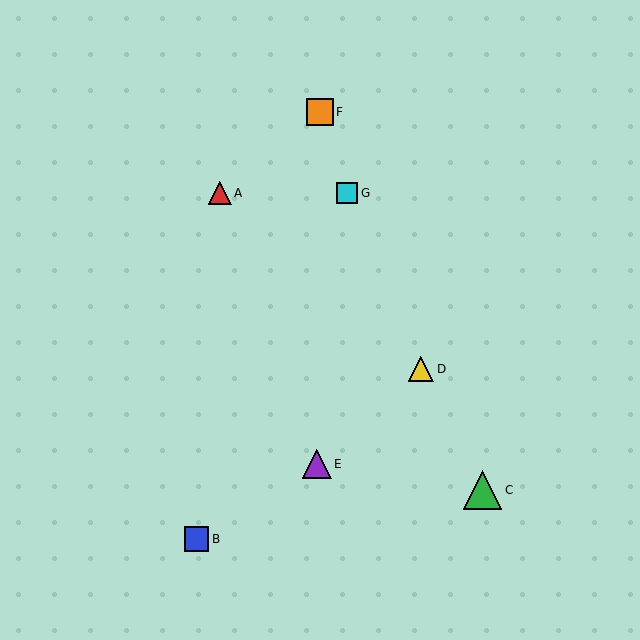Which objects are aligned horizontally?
Objects A, G are aligned horizontally.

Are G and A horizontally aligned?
Yes, both are at y≈193.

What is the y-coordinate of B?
Object B is at y≈539.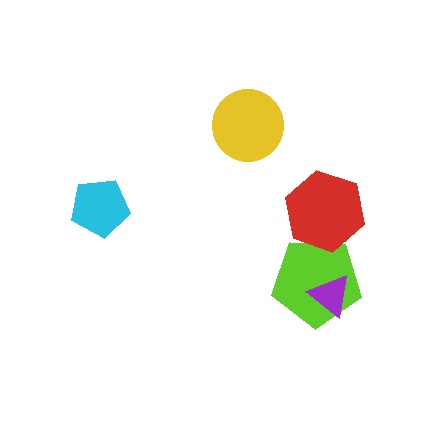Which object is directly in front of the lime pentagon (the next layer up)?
The purple triangle is directly in front of the lime pentagon.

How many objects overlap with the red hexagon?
1 object overlaps with the red hexagon.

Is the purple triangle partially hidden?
No, no other shape covers it.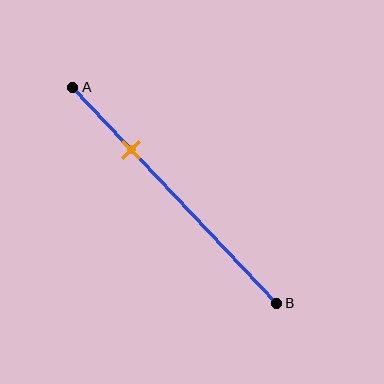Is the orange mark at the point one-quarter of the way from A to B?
No, the mark is at about 30% from A, not at the 25% one-quarter point.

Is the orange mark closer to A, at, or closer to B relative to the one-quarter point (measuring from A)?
The orange mark is closer to point B than the one-quarter point of segment AB.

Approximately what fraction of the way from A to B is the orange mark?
The orange mark is approximately 30% of the way from A to B.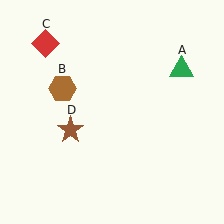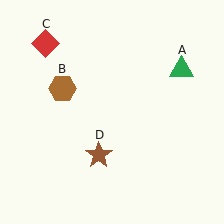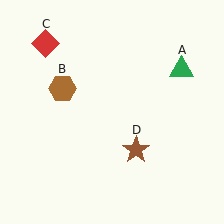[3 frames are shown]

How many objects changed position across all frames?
1 object changed position: brown star (object D).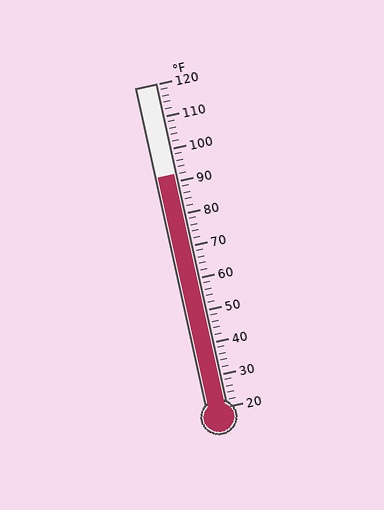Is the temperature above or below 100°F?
The temperature is below 100°F.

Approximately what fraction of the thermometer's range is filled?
The thermometer is filled to approximately 70% of its range.